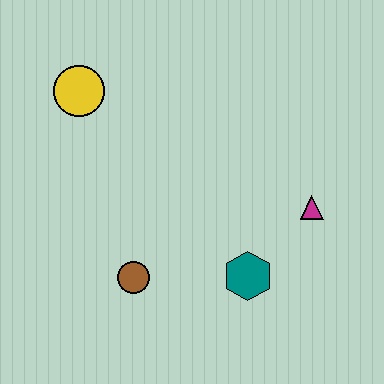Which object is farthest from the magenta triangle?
The yellow circle is farthest from the magenta triangle.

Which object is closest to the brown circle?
The teal hexagon is closest to the brown circle.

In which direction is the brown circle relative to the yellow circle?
The brown circle is below the yellow circle.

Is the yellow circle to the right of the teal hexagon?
No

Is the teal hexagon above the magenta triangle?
No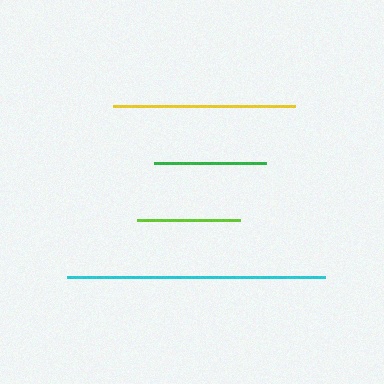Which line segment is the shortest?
The lime line is the shortest at approximately 104 pixels.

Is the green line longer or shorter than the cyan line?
The cyan line is longer than the green line.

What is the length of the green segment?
The green segment is approximately 111 pixels long.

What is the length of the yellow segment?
The yellow segment is approximately 182 pixels long.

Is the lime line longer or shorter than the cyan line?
The cyan line is longer than the lime line.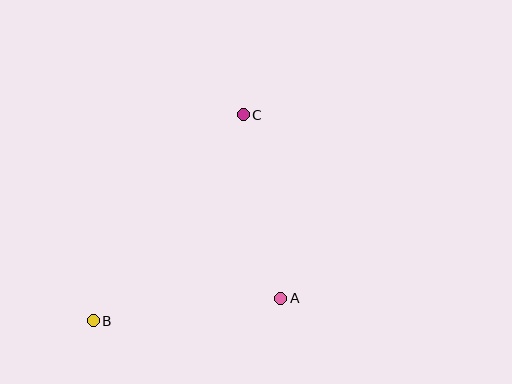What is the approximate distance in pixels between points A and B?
The distance between A and B is approximately 189 pixels.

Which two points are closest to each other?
Points A and C are closest to each other.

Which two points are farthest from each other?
Points B and C are farthest from each other.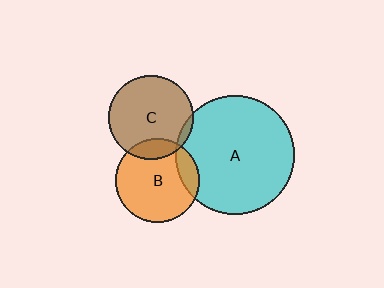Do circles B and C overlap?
Yes.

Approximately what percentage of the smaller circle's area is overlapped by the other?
Approximately 15%.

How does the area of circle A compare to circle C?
Approximately 2.0 times.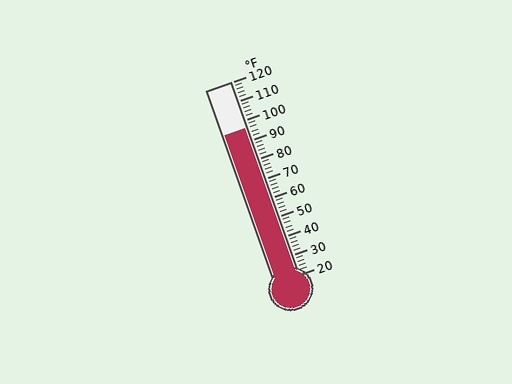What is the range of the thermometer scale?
The thermometer scale ranges from 20°F to 120°F.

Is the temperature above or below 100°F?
The temperature is below 100°F.